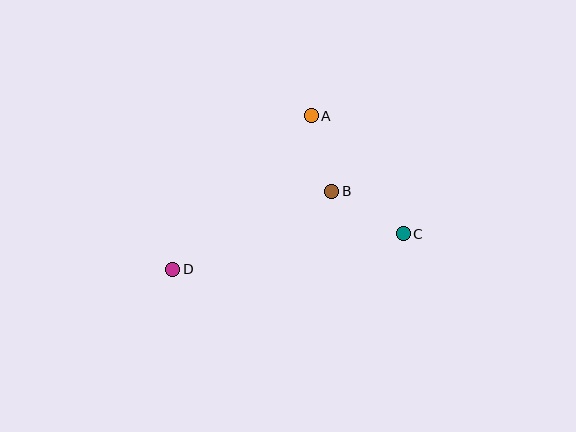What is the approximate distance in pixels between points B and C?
The distance between B and C is approximately 83 pixels.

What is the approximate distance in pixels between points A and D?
The distance between A and D is approximately 207 pixels.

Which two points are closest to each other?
Points A and B are closest to each other.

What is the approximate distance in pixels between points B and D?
The distance between B and D is approximately 177 pixels.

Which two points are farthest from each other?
Points C and D are farthest from each other.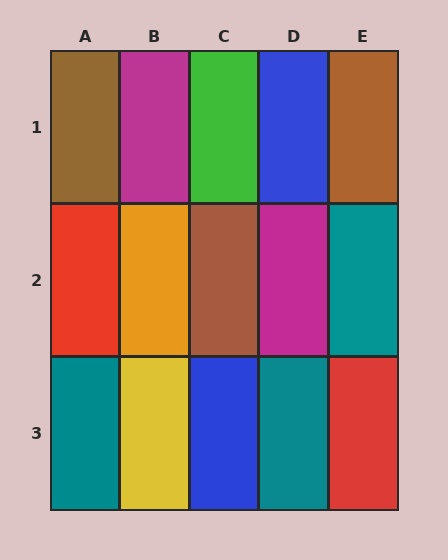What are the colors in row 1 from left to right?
Brown, magenta, green, blue, brown.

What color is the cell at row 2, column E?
Teal.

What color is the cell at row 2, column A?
Red.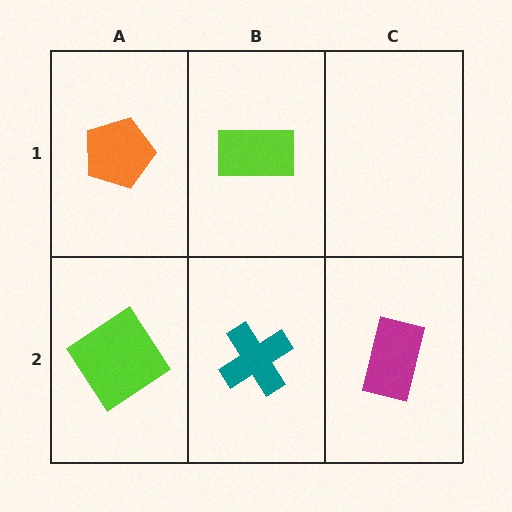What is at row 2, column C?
A magenta rectangle.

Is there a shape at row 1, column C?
No, that cell is empty.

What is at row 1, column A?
An orange pentagon.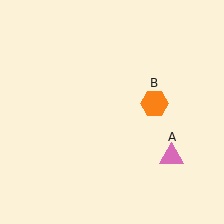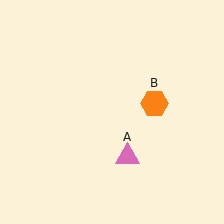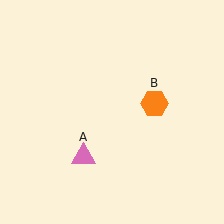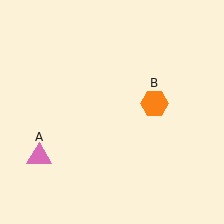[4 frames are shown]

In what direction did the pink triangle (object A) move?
The pink triangle (object A) moved left.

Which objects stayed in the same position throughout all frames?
Orange hexagon (object B) remained stationary.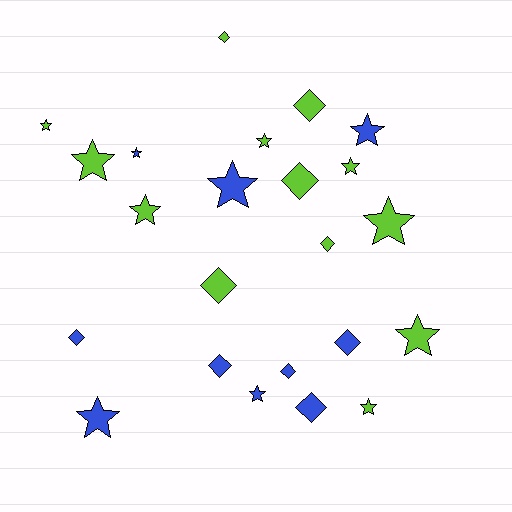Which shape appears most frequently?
Star, with 13 objects.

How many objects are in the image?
There are 23 objects.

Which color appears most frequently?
Lime, with 13 objects.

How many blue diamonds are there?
There are 5 blue diamonds.